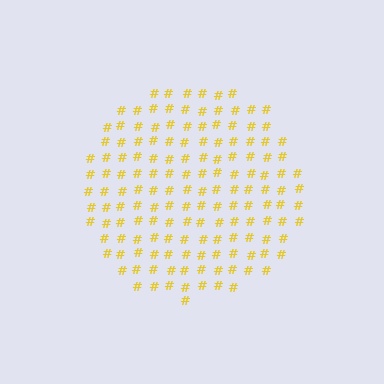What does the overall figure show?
The overall figure shows a circle.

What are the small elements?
The small elements are hash symbols.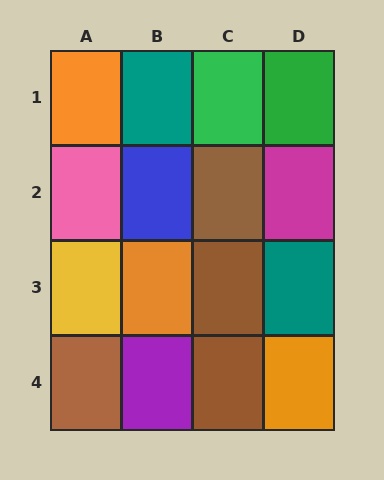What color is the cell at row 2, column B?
Blue.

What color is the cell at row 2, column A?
Pink.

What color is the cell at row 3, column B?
Orange.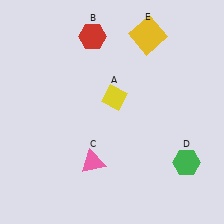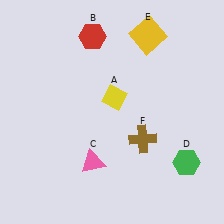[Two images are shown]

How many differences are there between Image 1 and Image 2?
There is 1 difference between the two images.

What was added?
A brown cross (F) was added in Image 2.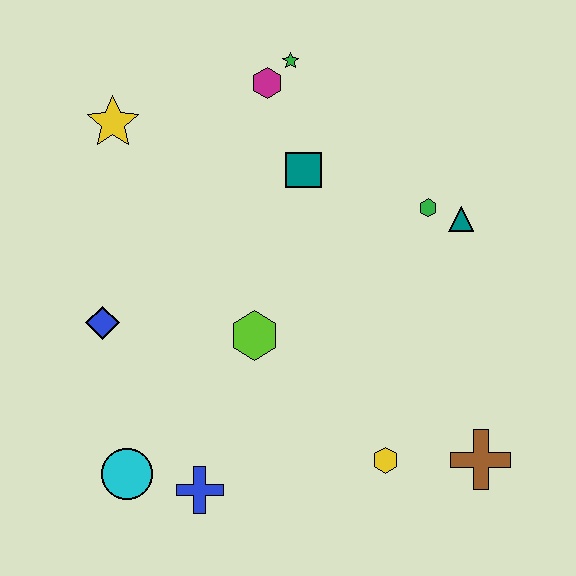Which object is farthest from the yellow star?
The brown cross is farthest from the yellow star.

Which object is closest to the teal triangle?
The green hexagon is closest to the teal triangle.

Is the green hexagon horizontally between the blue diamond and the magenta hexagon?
No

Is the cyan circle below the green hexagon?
Yes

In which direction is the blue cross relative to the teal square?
The blue cross is below the teal square.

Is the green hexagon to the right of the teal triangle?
No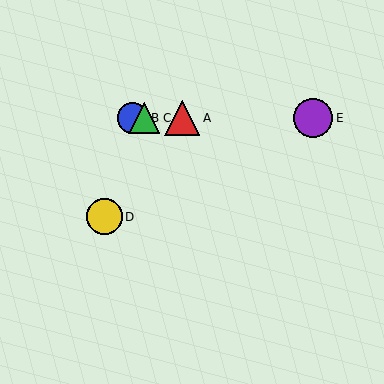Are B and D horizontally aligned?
No, B is at y≈118 and D is at y≈217.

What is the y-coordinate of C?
Object C is at y≈118.